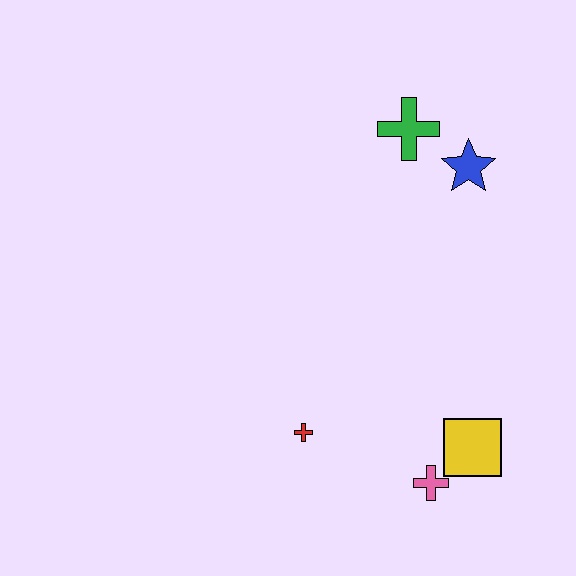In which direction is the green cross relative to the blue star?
The green cross is to the left of the blue star.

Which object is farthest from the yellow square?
The green cross is farthest from the yellow square.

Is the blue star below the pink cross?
No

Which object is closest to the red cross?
The pink cross is closest to the red cross.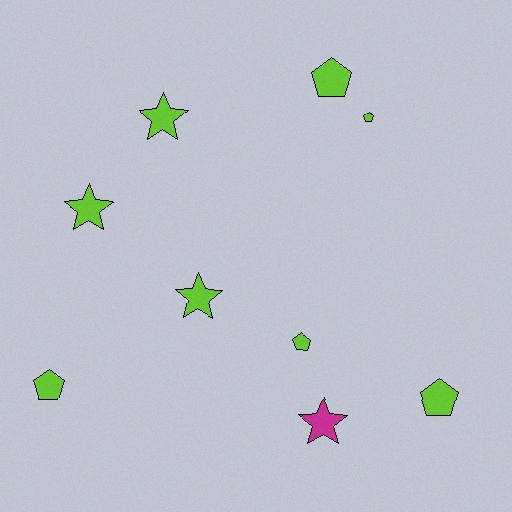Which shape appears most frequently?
Pentagon, with 5 objects.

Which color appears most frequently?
Lime, with 8 objects.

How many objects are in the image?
There are 9 objects.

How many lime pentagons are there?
There are 5 lime pentagons.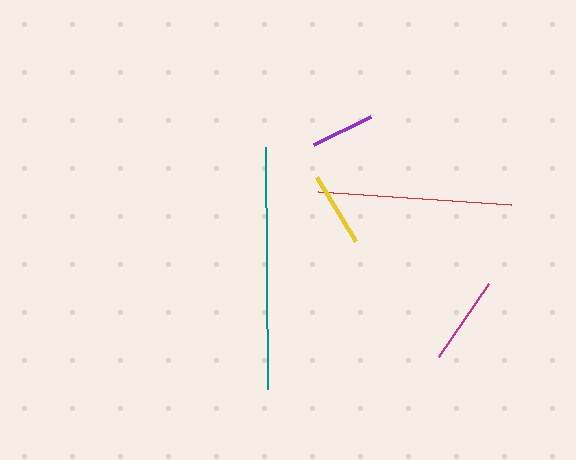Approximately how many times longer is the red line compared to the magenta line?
The red line is approximately 2.2 times the length of the magenta line.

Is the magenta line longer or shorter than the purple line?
The magenta line is longer than the purple line.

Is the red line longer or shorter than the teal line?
The teal line is longer than the red line.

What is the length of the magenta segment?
The magenta segment is approximately 89 pixels long.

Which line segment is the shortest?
The purple line is the shortest at approximately 64 pixels.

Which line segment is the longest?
The teal line is the longest at approximately 243 pixels.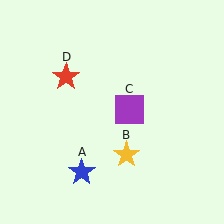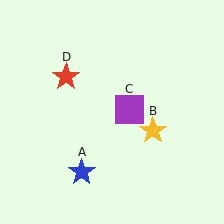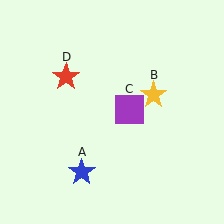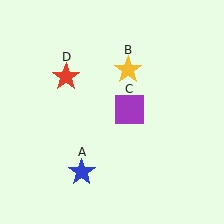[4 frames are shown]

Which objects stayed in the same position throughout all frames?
Blue star (object A) and purple square (object C) and red star (object D) remained stationary.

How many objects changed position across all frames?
1 object changed position: yellow star (object B).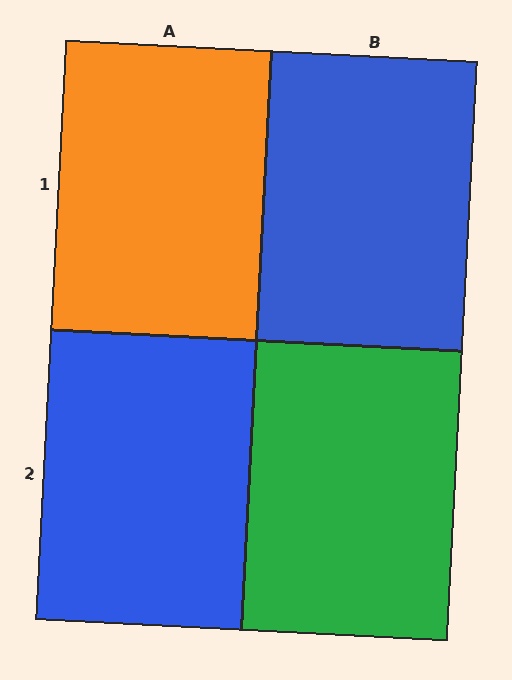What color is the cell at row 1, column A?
Orange.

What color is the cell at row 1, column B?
Blue.